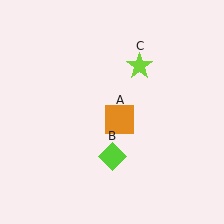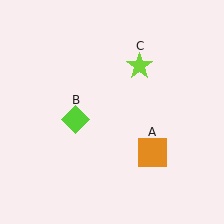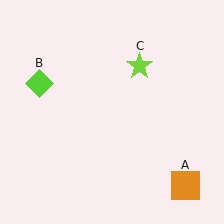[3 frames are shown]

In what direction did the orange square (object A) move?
The orange square (object A) moved down and to the right.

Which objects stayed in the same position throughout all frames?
Lime star (object C) remained stationary.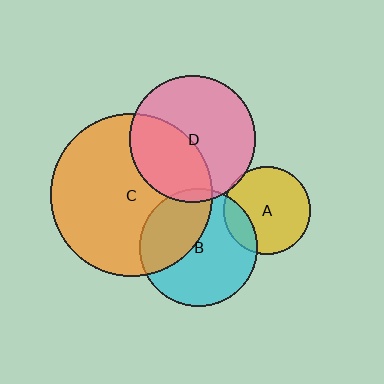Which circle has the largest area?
Circle C (orange).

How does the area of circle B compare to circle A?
Approximately 1.8 times.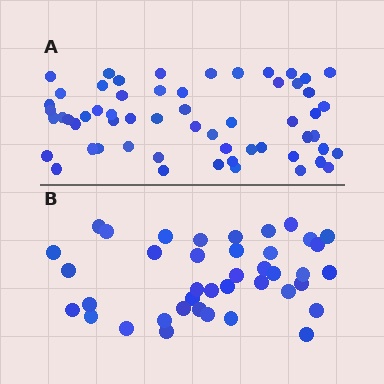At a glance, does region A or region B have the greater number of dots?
Region A (the top region) has more dots.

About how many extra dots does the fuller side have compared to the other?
Region A has approximately 20 more dots than region B.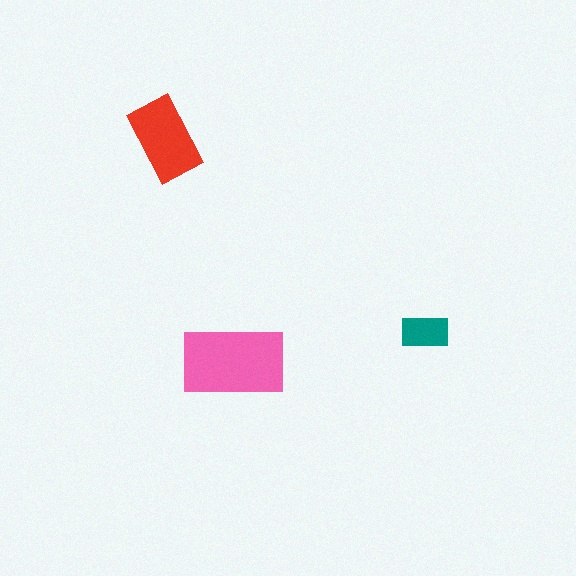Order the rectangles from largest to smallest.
the pink one, the red one, the teal one.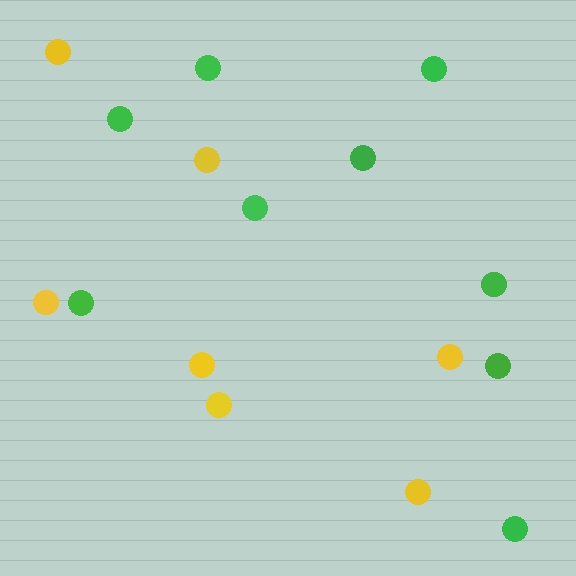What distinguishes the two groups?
There are 2 groups: one group of green circles (9) and one group of yellow circles (7).